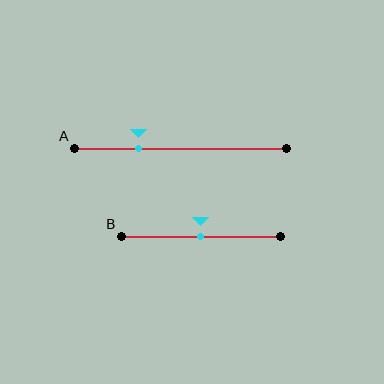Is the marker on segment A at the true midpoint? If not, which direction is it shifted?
No, the marker on segment A is shifted to the left by about 20% of the segment length.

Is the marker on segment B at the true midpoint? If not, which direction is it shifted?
Yes, the marker on segment B is at the true midpoint.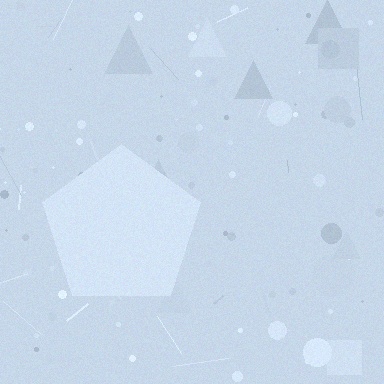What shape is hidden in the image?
A pentagon is hidden in the image.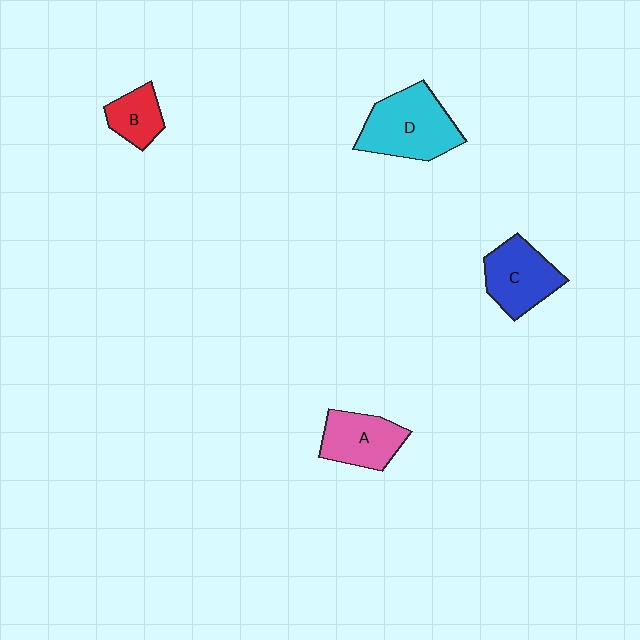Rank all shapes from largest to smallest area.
From largest to smallest: D (cyan), C (blue), A (pink), B (red).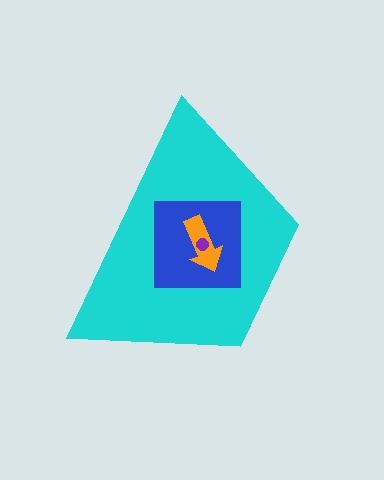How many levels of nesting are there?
4.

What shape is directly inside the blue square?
The orange arrow.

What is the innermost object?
The purple circle.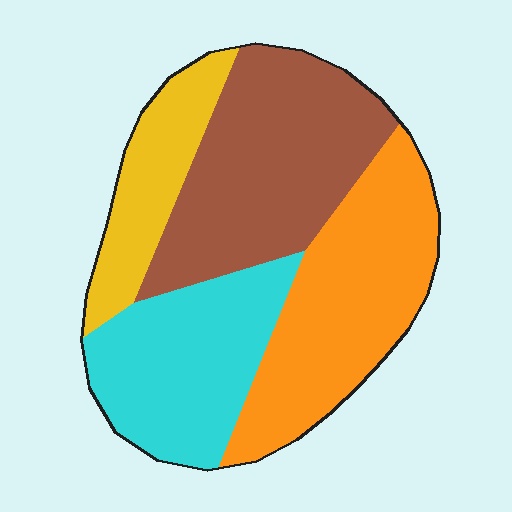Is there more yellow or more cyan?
Cyan.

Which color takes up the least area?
Yellow, at roughly 15%.